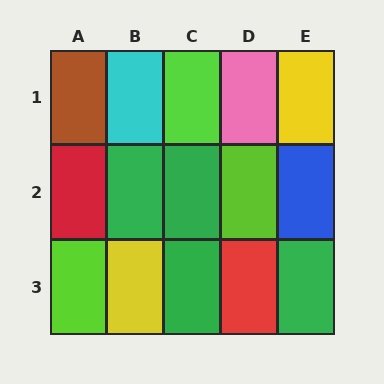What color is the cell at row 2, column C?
Green.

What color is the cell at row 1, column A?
Brown.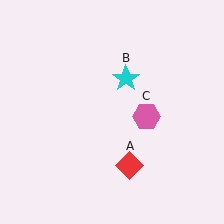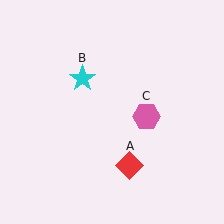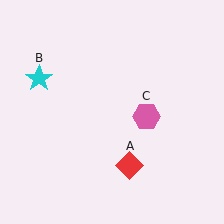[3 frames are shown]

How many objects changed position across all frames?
1 object changed position: cyan star (object B).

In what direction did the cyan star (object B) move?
The cyan star (object B) moved left.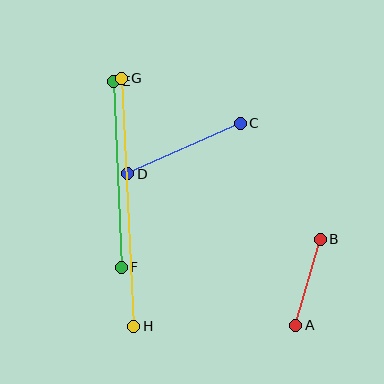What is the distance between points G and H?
The distance is approximately 249 pixels.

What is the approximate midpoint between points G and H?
The midpoint is at approximately (128, 202) pixels.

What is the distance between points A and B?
The distance is approximately 90 pixels.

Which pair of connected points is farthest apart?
Points G and H are farthest apart.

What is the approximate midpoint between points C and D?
The midpoint is at approximately (184, 149) pixels.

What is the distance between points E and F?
The distance is approximately 186 pixels.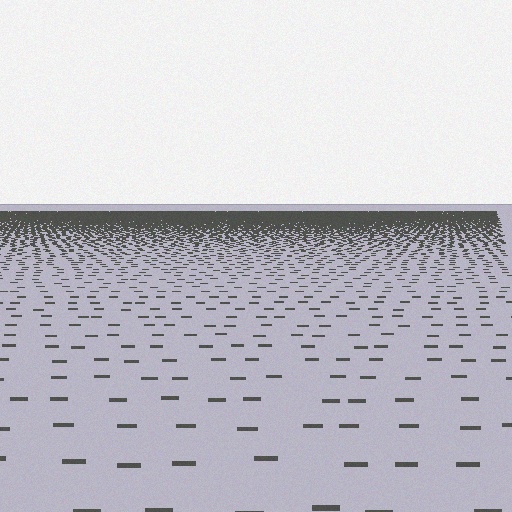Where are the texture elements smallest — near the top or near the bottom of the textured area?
Near the top.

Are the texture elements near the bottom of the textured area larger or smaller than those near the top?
Larger. Near the bottom, elements are closer to the viewer and appear at a bigger on-screen size.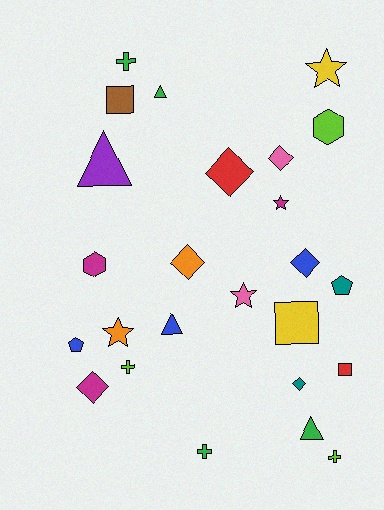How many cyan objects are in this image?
There are no cyan objects.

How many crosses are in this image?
There are 4 crosses.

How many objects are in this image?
There are 25 objects.